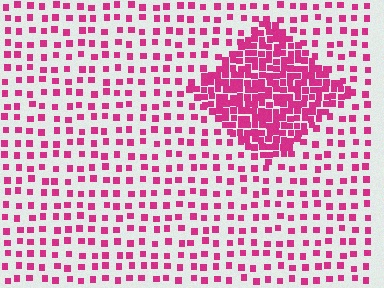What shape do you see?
I see a diamond.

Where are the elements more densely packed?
The elements are more densely packed inside the diamond boundary.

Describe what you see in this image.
The image contains small magenta elements arranged at two different densities. A diamond-shaped region is visible where the elements are more densely packed than the surrounding area.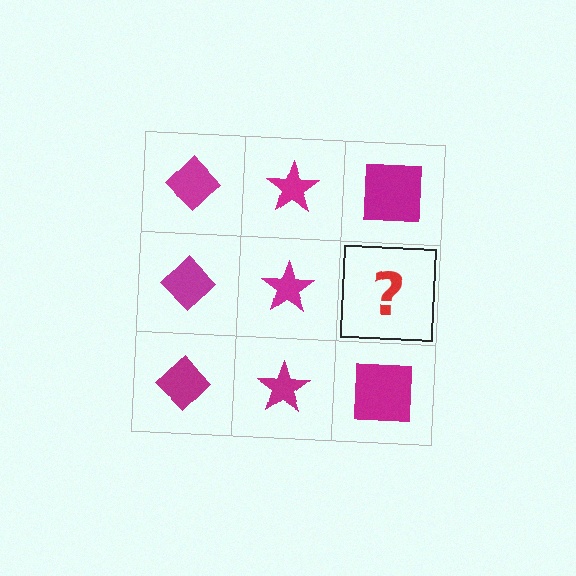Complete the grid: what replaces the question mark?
The question mark should be replaced with a magenta square.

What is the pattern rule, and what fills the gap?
The rule is that each column has a consistent shape. The gap should be filled with a magenta square.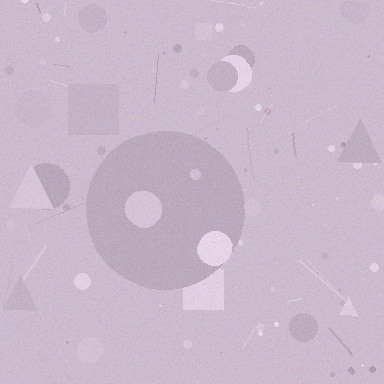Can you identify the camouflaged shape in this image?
The camouflaged shape is a circle.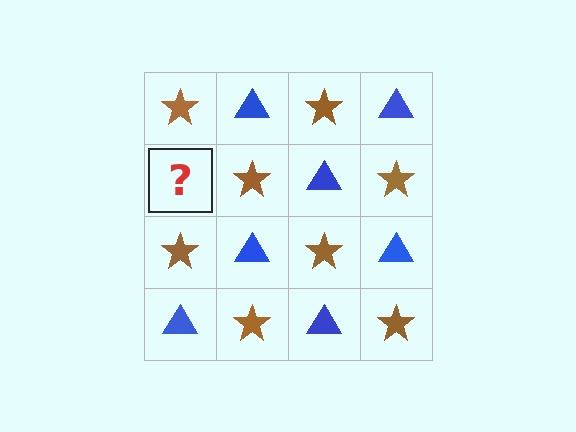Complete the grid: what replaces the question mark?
The question mark should be replaced with a blue triangle.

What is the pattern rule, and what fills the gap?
The rule is that it alternates brown star and blue triangle in a checkerboard pattern. The gap should be filled with a blue triangle.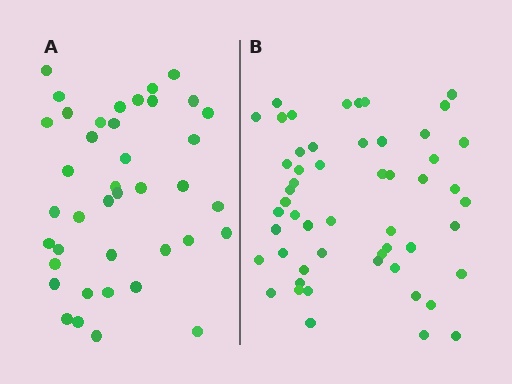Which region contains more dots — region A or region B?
Region B (the right region) has more dots.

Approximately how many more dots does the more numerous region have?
Region B has approximately 15 more dots than region A.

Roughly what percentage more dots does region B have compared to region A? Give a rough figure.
About 30% more.